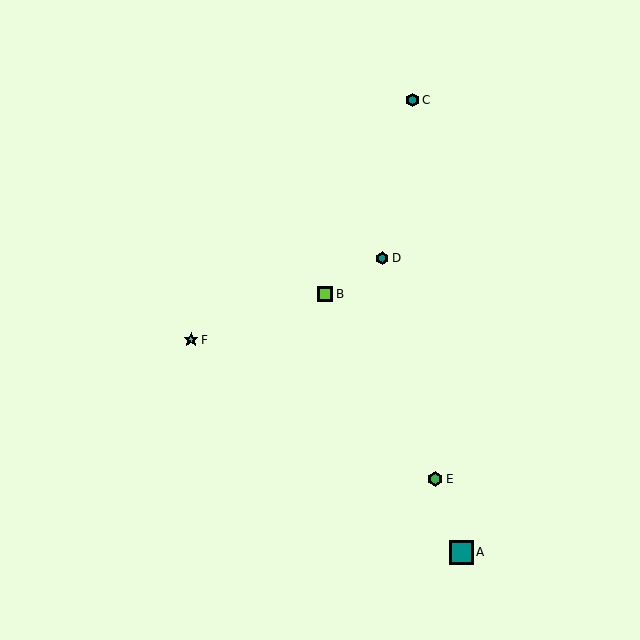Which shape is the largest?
The teal square (labeled A) is the largest.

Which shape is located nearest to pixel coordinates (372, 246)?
The teal hexagon (labeled D) at (382, 258) is nearest to that location.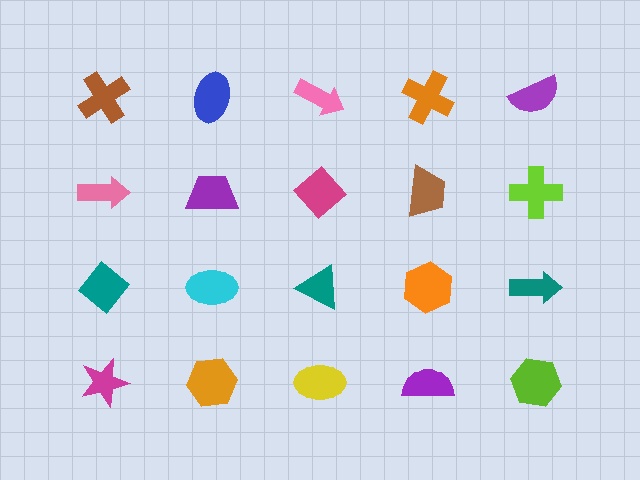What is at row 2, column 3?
A magenta diamond.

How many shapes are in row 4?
5 shapes.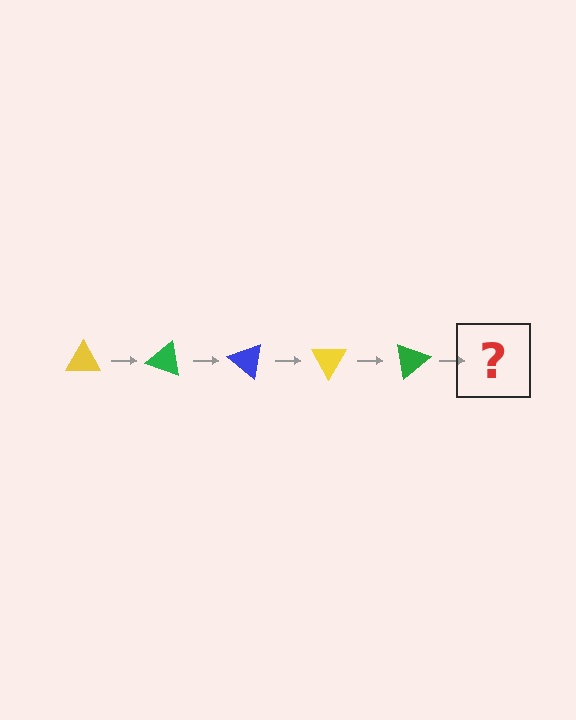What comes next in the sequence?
The next element should be a blue triangle, rotated 100 degrees from the start.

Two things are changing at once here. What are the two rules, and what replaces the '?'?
The two rules are that it rotates 20 degrees each step and the color cycles through yellow, green, and blue. The '?' should be a blue triangle, rotated 100 degrees from the start.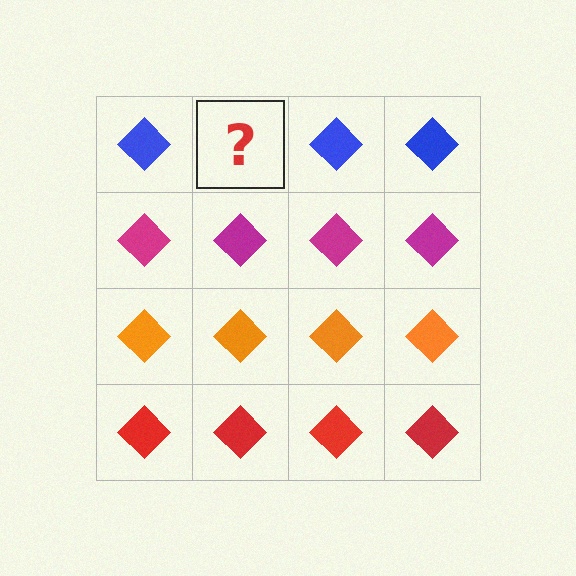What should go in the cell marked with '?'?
The missing cell should contain a blue diamond.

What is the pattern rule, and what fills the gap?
The rule is that each row has a consistent color. The gap should be filled with a blue diamond.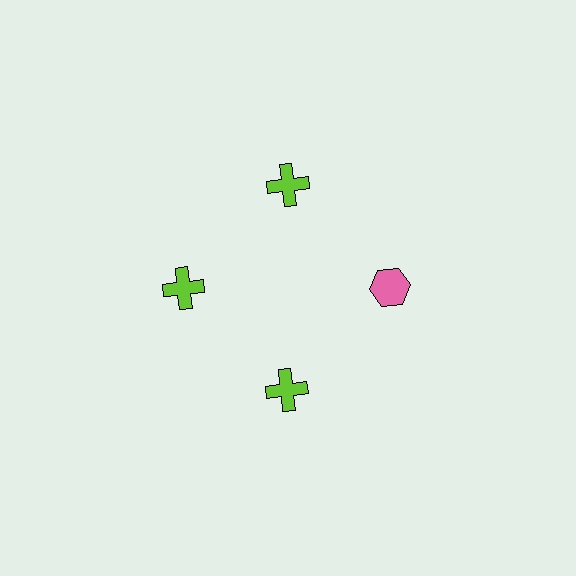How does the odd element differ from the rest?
It differs in both color (pink instead of lime) and shape (hexagon instead of cross).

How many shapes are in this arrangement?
There are 4 shapes arranged in a ring pattern.